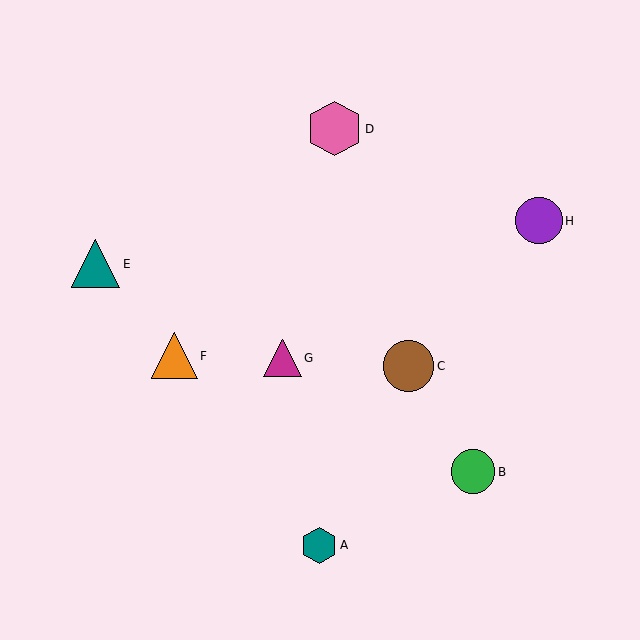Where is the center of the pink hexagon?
The center of the pink hexagon is at (335, 129).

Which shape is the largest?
The pink hexagon (labeled D) is the largest.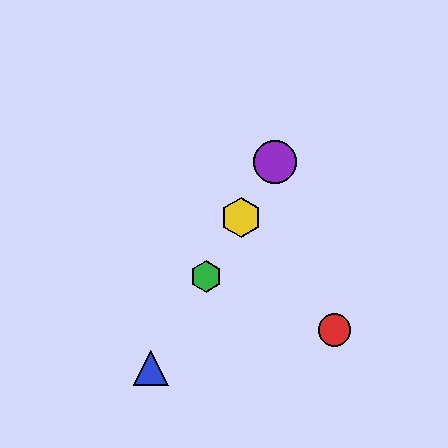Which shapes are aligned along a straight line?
The blue triangle, the green hexagon, the yellow hexagon, the purple circle are aligned along a straight line.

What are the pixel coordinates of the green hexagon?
The green hexagon is at (206, 276).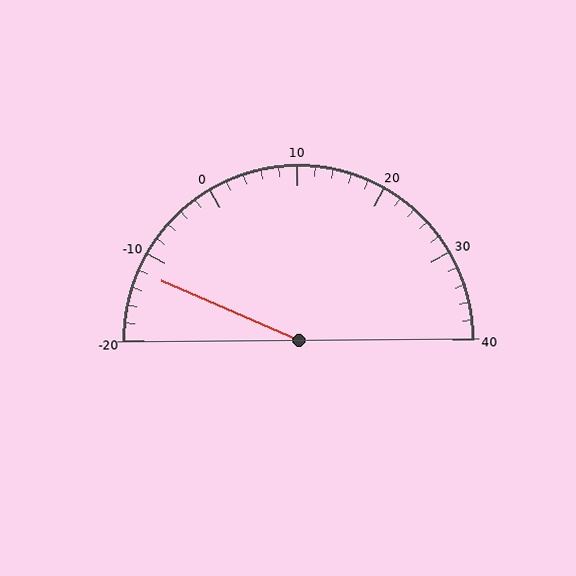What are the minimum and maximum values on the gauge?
The gauge ranges from -20 to 40.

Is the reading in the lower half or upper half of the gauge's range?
The reading is in the lower half of the range (-20 to 40).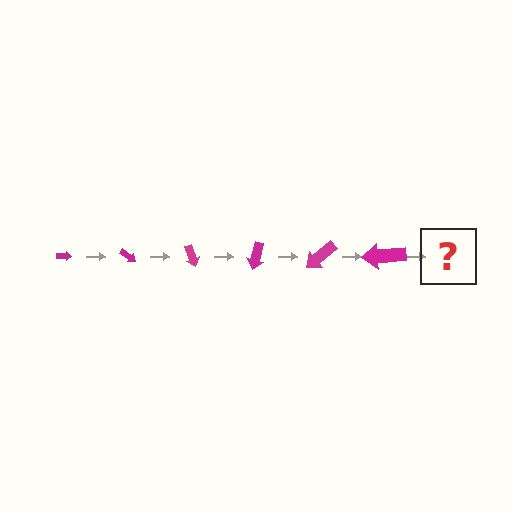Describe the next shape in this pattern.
It should be an arrow, larger than the previous one and rotated 210 degrees from the start.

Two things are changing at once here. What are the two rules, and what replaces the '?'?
The two rules are that the arrow grows larger each step and it rotates 35 degrees each step. The '?' should be an arrow, larger than the previous one and rotated 210 degrees from the start.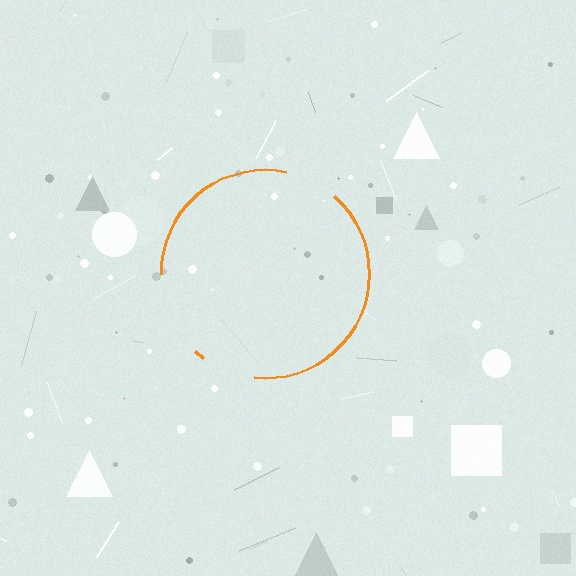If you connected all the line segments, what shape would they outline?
They would outline a circle.